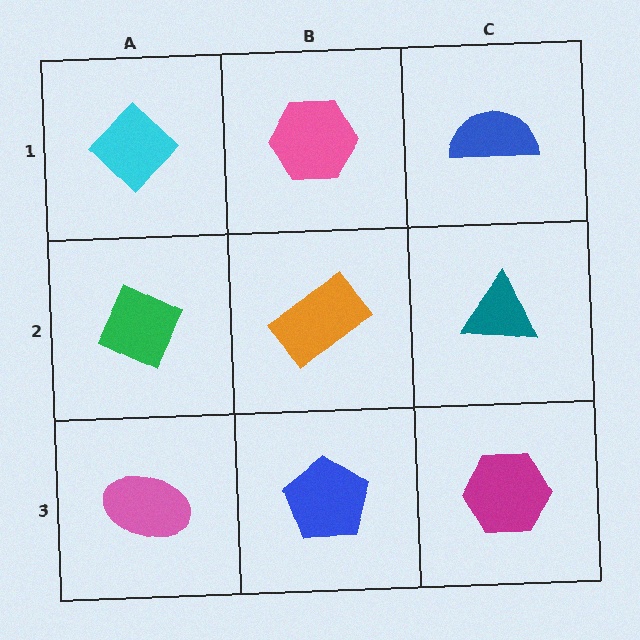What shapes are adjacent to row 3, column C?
A teal triangle (row 2, column C), a blue pentagon (row 3, column B).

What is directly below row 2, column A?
A pink ellipse.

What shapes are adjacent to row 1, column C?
A teal triangle (row 2, column C), a pink hexagon (row 1, column B).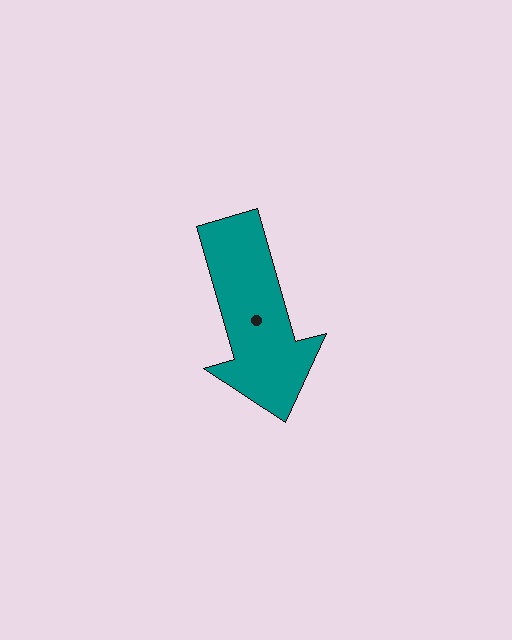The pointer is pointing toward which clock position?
Roughly 5 o'clock.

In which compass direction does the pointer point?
South.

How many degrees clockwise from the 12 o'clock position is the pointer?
Approximately 164 degrees.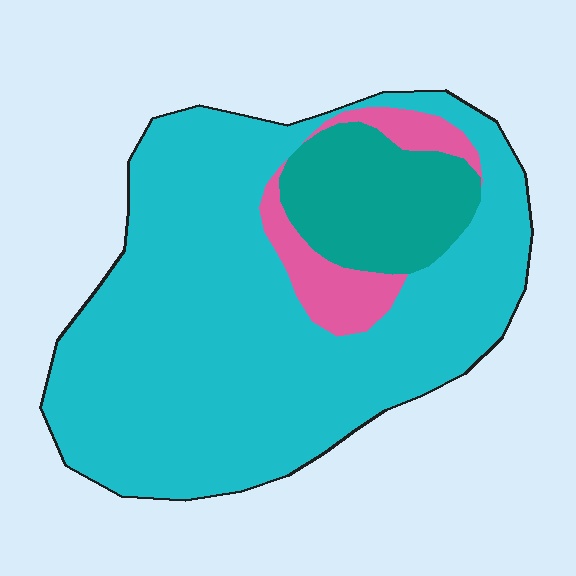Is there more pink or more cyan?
Cyan.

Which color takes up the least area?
Pink, at roughly 10%.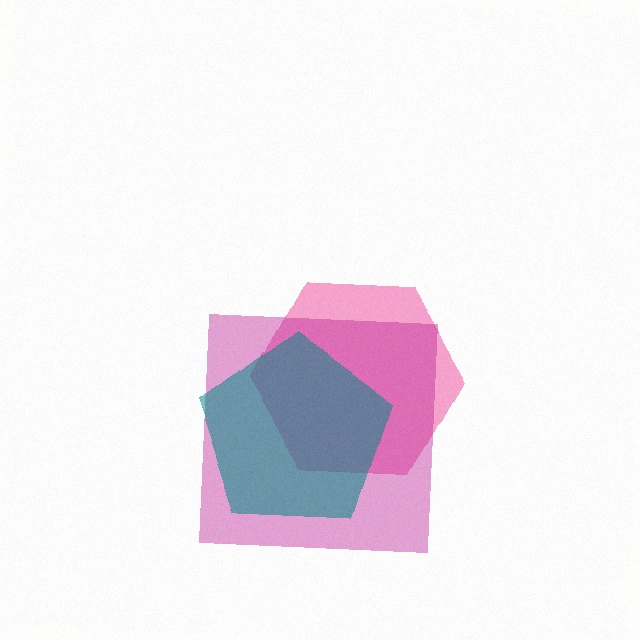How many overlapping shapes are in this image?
There are 3 overlapping shapes in the image.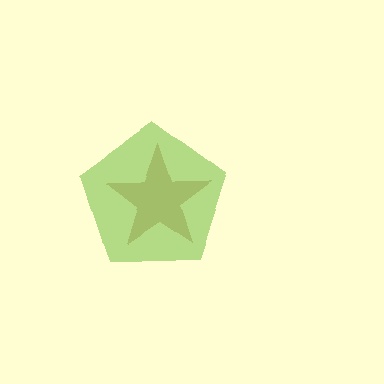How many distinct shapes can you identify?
There are 2 distinct shapes: a brown star, a lime pentagon.